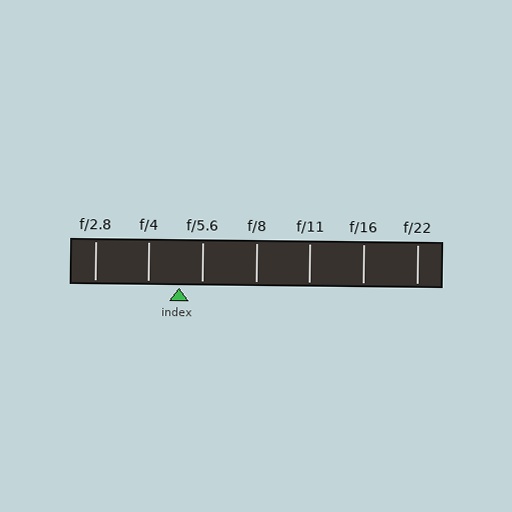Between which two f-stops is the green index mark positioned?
The index mark is between f/4 and f/5.6.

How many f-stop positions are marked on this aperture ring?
There are 7 f-stop positions marked.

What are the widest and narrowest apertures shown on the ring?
The widest aperture shown is f/2.8 and the narrowest is f/22.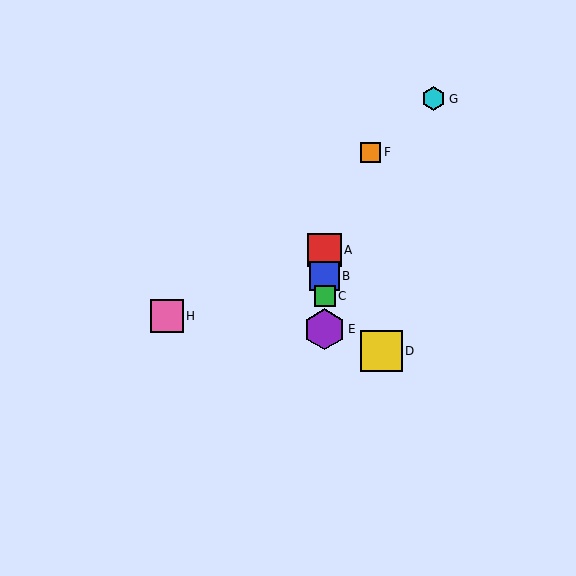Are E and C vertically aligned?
Yes, both are at x≈325.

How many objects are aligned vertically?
4 objects (A, B, C, E) are aligned vertically.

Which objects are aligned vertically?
Objects A, B, C, E are aligned vertically.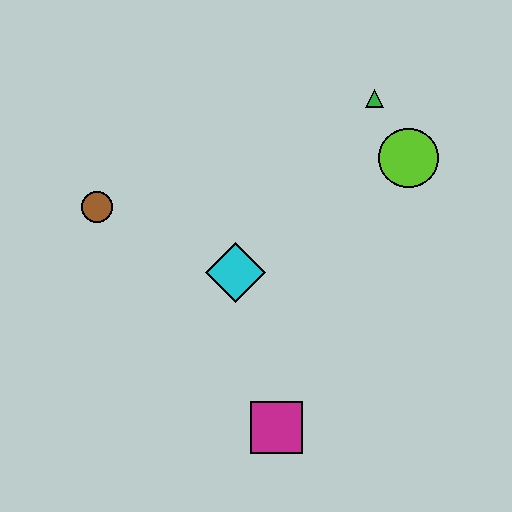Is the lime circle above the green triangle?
No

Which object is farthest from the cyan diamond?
The green triangle is farthest from the cyan diamond.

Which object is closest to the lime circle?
The green triangle is closest to the lime circle.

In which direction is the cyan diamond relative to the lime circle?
The cyan diamond is to the left of the lime circle.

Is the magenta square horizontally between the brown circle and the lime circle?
Yes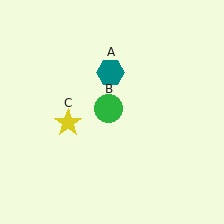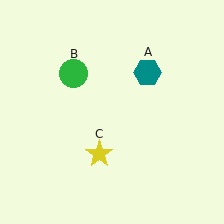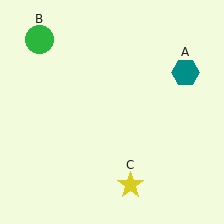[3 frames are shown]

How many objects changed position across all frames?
3 objects changed position: teal hexagon (object A), green circle (object B), yellow star (object C).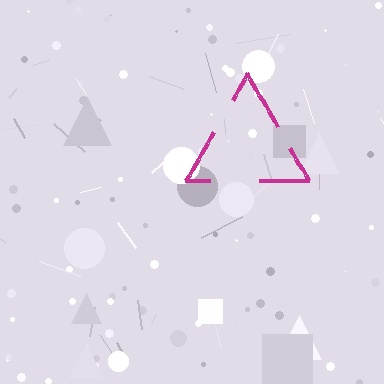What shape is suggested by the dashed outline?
The dashed outline suggests a triangle.